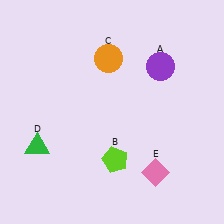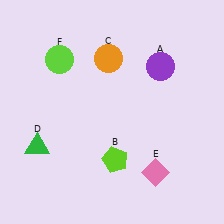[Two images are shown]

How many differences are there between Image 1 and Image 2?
There is 1 difference between the two images.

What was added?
A lime circle (F) was added in Image 2.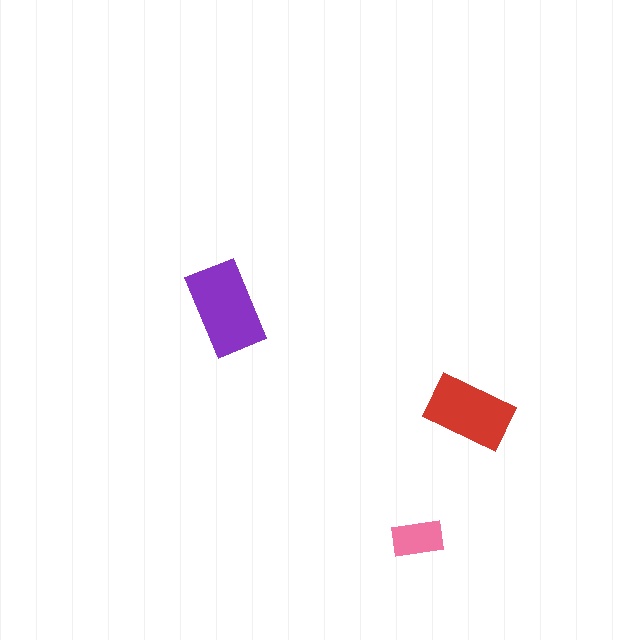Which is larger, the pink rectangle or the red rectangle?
The red one.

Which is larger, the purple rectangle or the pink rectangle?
The purple one.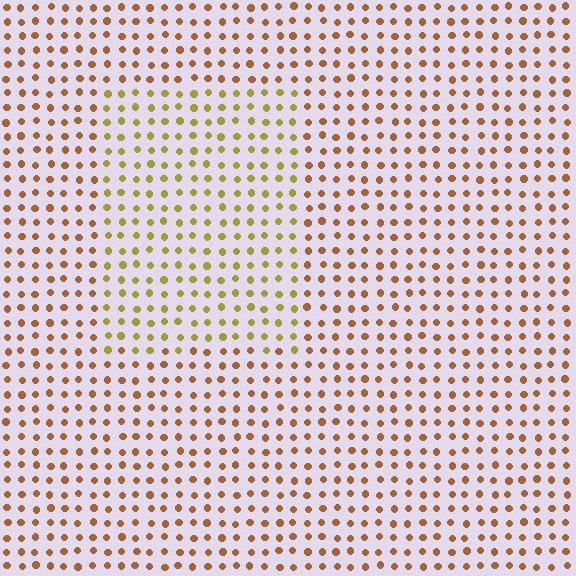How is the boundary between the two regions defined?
The boundary is defined purely by a slight shift in hue (about 35 degrees). Spacing, size, and orientation are identical on both sides.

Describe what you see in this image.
The image is filled with small brown elements in a uniform arrangement. A rectangle-shaped region is visible where the elements are tinted to a slightly different hue, forming a subtle color boundary.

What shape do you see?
I see a rectangle.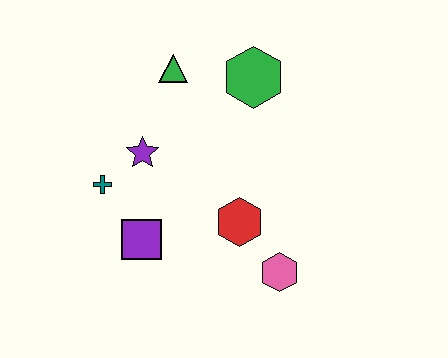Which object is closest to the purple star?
The teal cross is closest to the purple star.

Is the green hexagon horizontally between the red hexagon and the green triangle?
No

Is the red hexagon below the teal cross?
Yes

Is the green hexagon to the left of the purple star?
No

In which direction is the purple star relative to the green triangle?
The purple star is below the green triangle.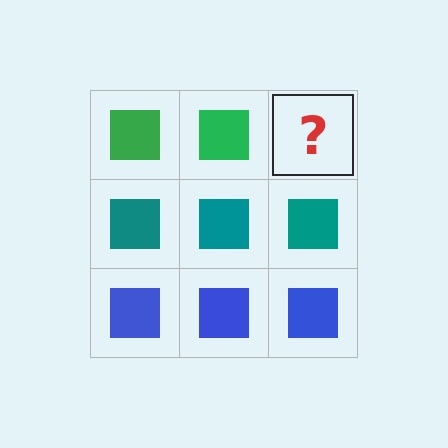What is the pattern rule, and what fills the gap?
The rule is that each row has a consistent color. The gap should be filled with a green square.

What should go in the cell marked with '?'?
The missing cell should contain a green square.